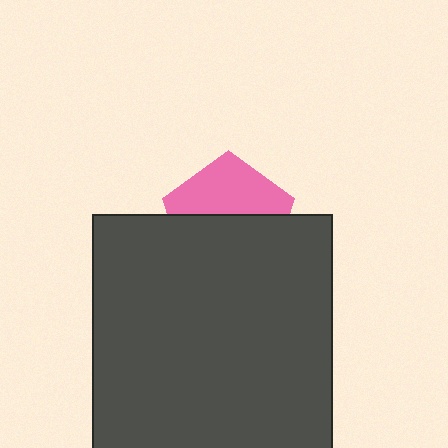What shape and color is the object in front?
The object in front is a dark gray square.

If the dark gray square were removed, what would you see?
You would see the complete pink pentagon.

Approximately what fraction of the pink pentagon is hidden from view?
Roughly 56% of the pink pentagon is hidden behind the dark gray square.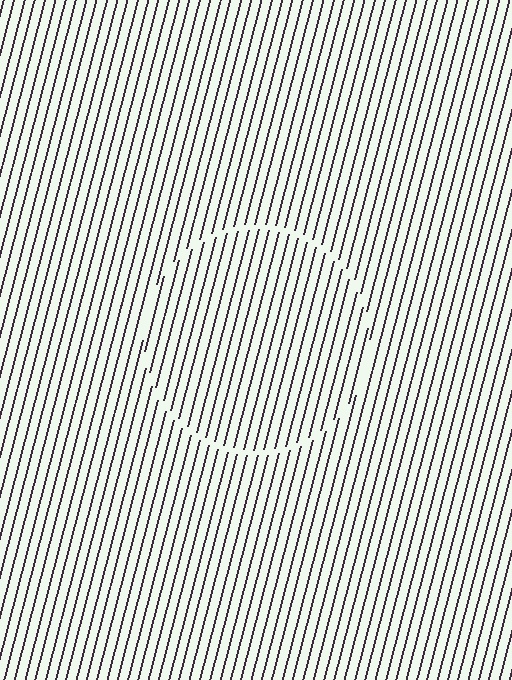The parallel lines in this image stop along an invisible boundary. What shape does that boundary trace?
An illusory circle. The interior of the shape contains the same grating, shifted by half a period — the contour is defined by the phase discontinuity where line-ends from the inner and outer gratings abut.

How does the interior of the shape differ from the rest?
The interior of the shape contains the same grating, shifted by half a period — the contour is defined by the phase discontinuity where line-ends from the inner and outer gratings abut.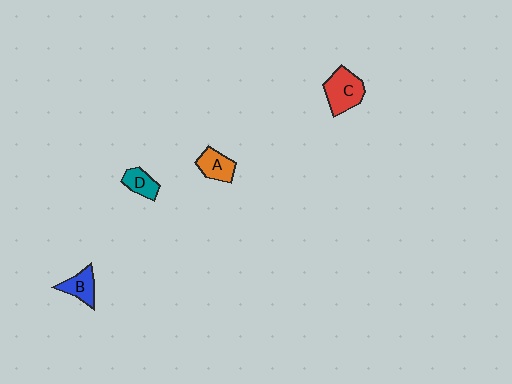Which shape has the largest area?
Shape C (red).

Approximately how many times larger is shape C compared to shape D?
Approximately 1.7 times.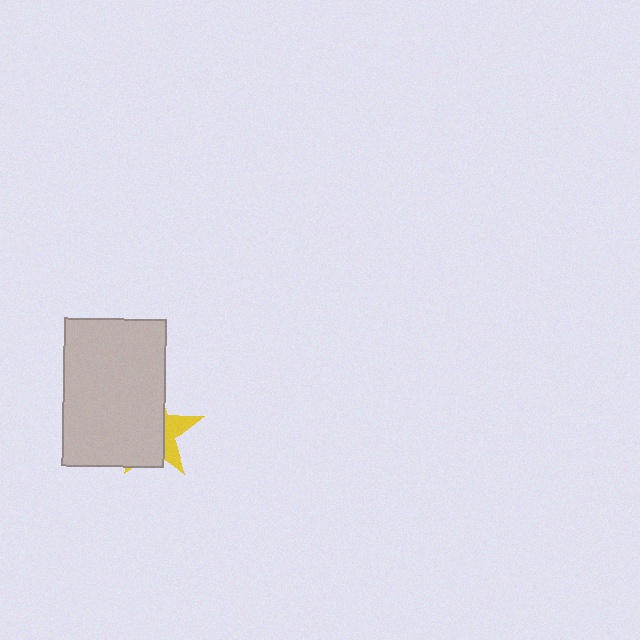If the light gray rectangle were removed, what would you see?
You would see the complete yellow star.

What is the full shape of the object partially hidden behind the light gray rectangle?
The partially hidden object is a yellow star.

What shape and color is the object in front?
The object in front is a light gray rectangle.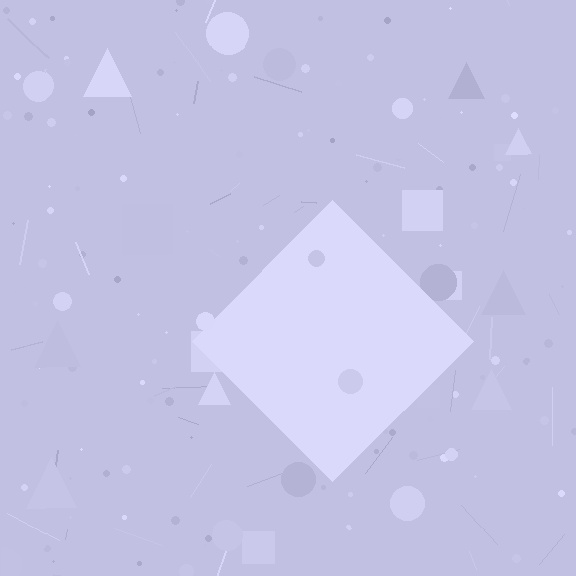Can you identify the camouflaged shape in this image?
The camouflaged shape is a diamond.